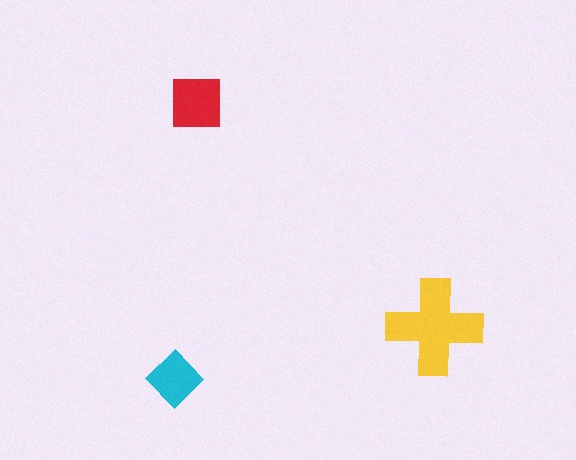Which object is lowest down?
The cyan diamond is bottommost.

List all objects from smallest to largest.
The cyan diamond, the red square, the yellow cross.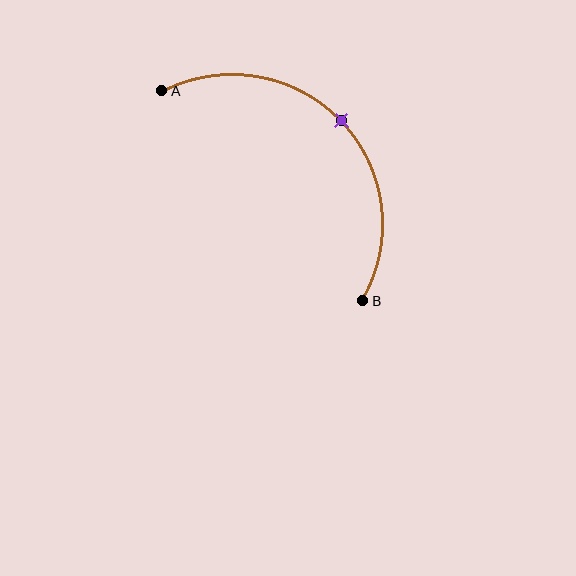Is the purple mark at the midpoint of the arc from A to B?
Yes. The purple mark lies on the arc at equal arc-length from both A and B — it is the arc midpoint.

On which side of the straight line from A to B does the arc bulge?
The arc bulges above and to the right of the straight line connecting A and B.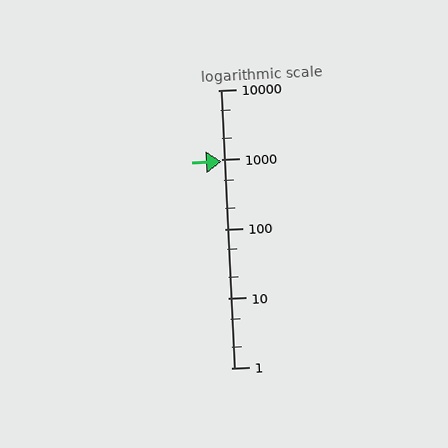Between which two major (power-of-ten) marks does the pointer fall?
The pointer is between 100 and 1000.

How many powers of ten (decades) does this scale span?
The scale spans 4 decades, from 1 to 10000.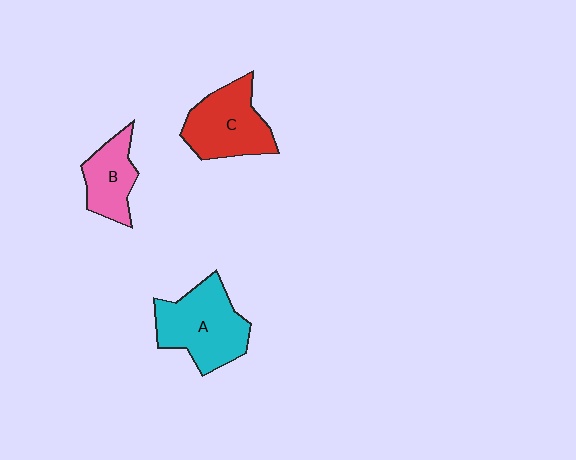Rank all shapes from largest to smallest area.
From largest to smallest: A (cyan), C (red), B (pink).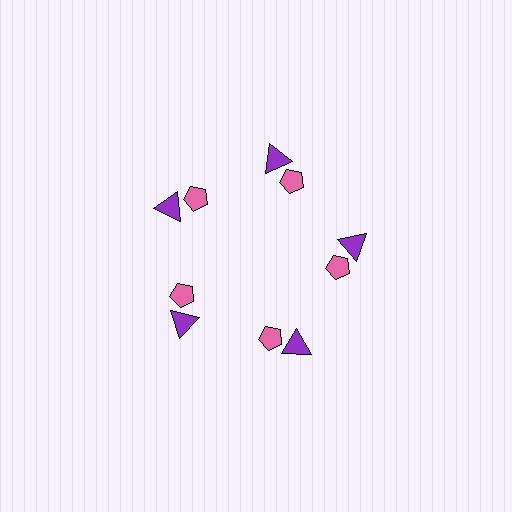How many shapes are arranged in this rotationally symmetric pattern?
There are 10 shapes, arranged in 5 groups of 2.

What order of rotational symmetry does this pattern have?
This pattern has 5-fold rotational symmetry.